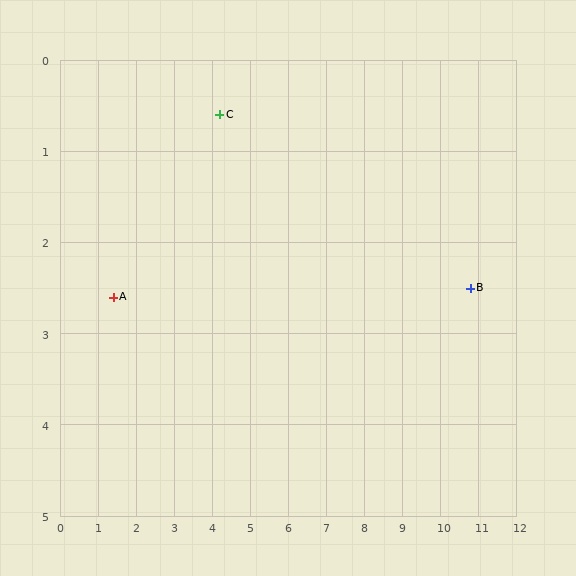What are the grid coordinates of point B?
Point B is at approximately (10.8, 2.5).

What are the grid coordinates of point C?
Point C is at approximately (4.2, 0.6).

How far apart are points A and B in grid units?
Points A and B are about 9.4 grid units apart.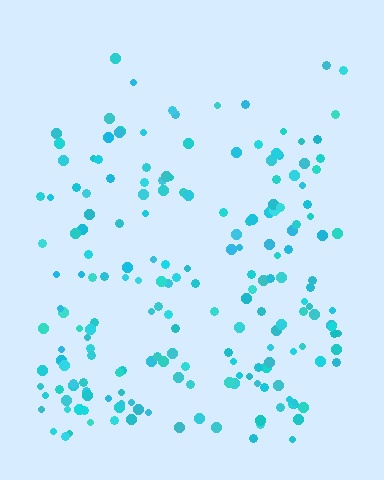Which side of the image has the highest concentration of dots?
The bottom.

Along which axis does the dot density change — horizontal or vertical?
Vertical.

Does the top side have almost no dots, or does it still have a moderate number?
Still a moderate number, just noticeably fewer than the bottom.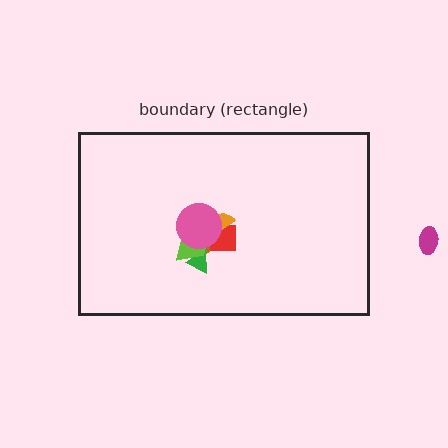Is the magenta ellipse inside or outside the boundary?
Outside.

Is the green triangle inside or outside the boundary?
Inside.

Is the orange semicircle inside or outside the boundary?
Inside.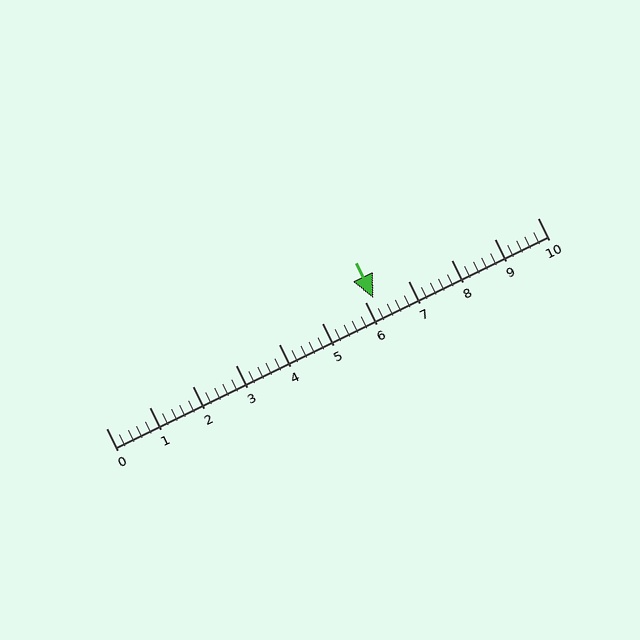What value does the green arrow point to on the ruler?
The green arrow points to approximately 6.2.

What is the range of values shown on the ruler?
The ruler shows values from 0 to 10.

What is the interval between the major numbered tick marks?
The major tick marks are spaced 1 units apart.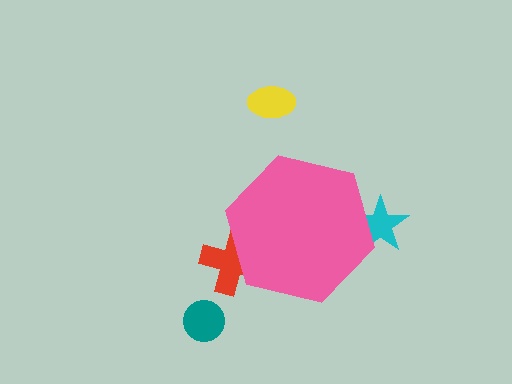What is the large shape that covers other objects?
A pink hexagon.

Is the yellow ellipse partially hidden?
No, the yellow ellipse is fully visible.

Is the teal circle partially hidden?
No, the teal circle is fully visible.